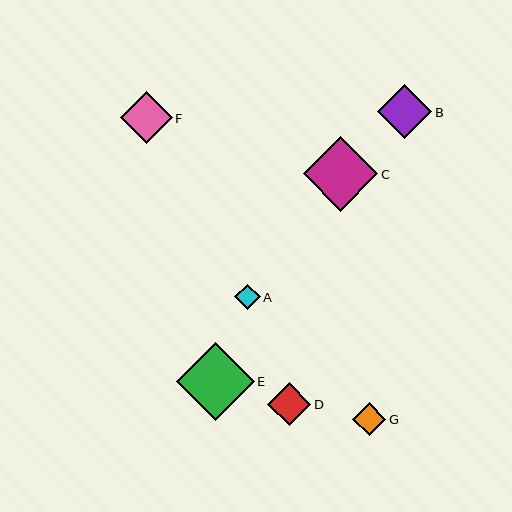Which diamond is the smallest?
Diamond A is the smallest with a size of approximately 26 pixels.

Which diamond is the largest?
Diamond E is the largest with a size of approximately 78 pixels.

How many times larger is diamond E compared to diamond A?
Diamond E is approximately 3.0 times the size of diamond A.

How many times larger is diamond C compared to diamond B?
Diamond C is approximately 1.4 times the size of diamond B.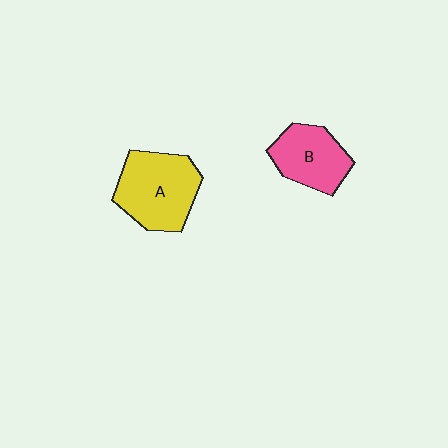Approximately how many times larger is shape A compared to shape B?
Approximately 1.4 times.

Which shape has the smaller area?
Shape B (pink).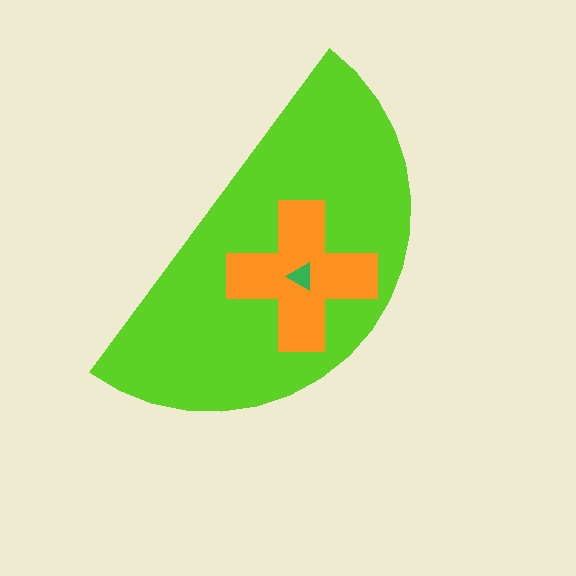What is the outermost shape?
The lime semicircle.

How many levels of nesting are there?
3.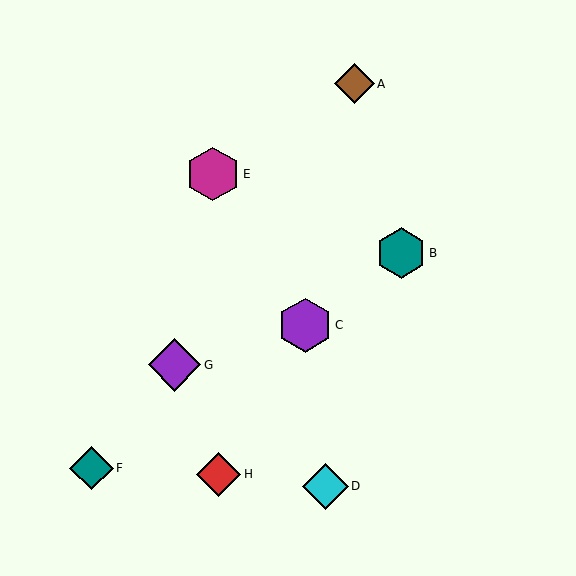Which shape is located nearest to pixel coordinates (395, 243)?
The teal hexagon (labeled B) at (401, 253) is nearest to that location.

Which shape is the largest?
The purple hexagon (labeled C) is the largest.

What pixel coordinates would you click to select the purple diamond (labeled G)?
Click at (174, 365) to select the purple diamond G.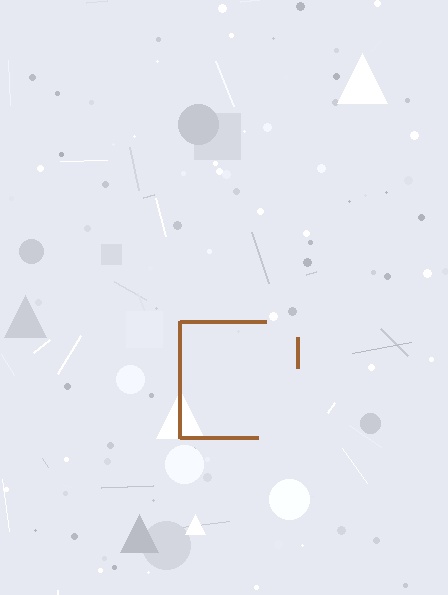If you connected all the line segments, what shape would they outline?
They would outline a square.